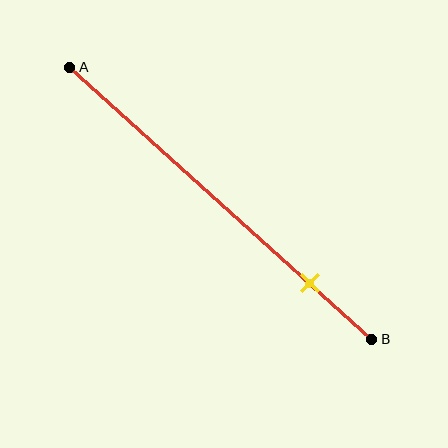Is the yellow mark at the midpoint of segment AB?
No, the mark is at about 80% from A, not at the 50% midpoint.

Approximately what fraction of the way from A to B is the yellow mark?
The yellow mark is approximately 80% of the way from A to B.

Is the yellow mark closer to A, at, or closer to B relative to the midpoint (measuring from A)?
The yellow mark is closer to point B than the midpoint of segment AB.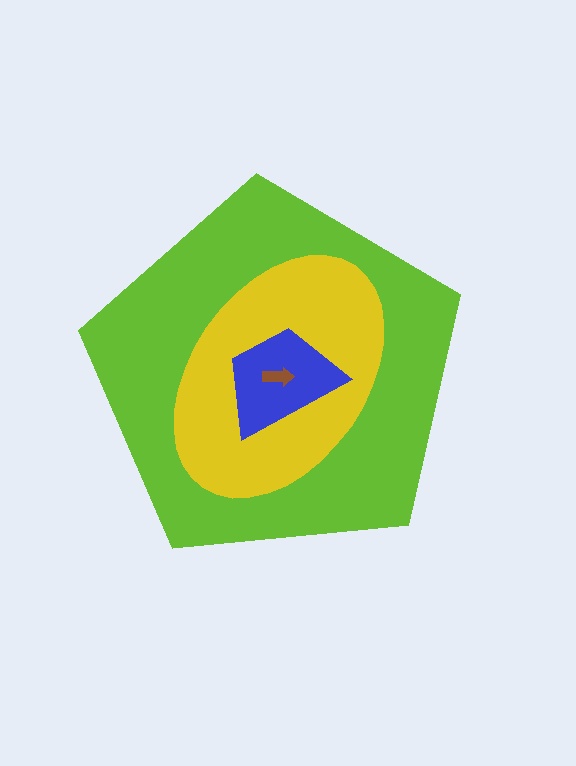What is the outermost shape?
The lime pentagon.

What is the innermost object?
The brown arrow.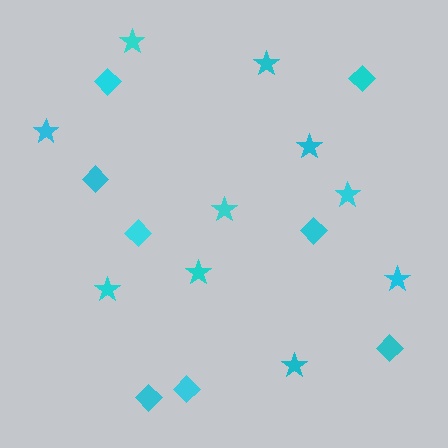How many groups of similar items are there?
There are 2 groups: one group of stars (10) and one group of diamonds (8).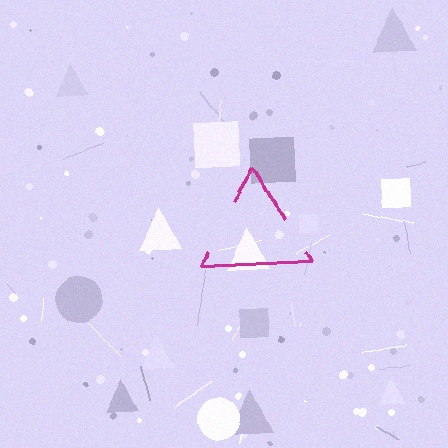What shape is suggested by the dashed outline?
The dashed outline suggests a triangle.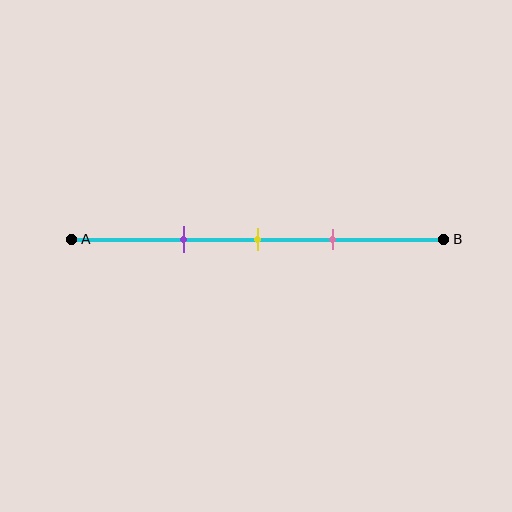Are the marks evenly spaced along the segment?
Yes, the marks are approximately evenly spaced.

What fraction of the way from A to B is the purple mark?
The purple mark is approximately 30% (0.3) of the way from A to B.